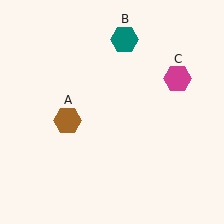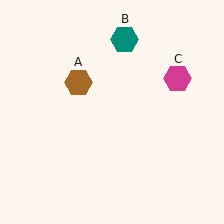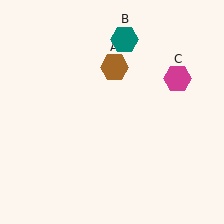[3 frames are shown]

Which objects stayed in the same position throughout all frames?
Teal hexagon (object B) and magenta hexagon (object C) remained stationary.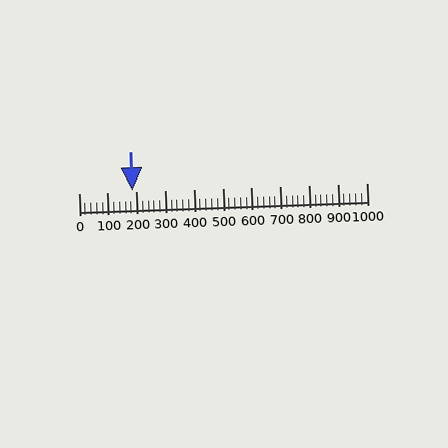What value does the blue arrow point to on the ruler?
The blue arrow points to approximately 187.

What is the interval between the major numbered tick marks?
The major tick marks are spaced 100 units apart.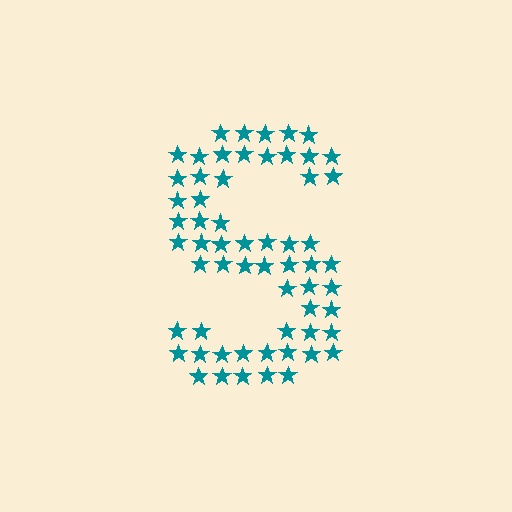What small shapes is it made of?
It is made of small stars.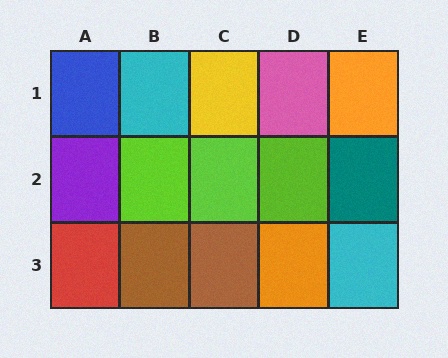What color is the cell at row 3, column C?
Brown.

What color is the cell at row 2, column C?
Lime.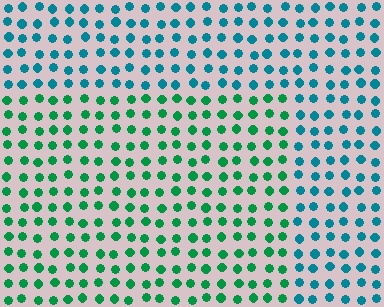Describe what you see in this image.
The image is filled with small teal elements in a uniform arrangement. A rectangle-shaped region is visible where the elements are tinted to a slightly different hue, forming a subtle color boundary.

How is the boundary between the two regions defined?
The boundary is defined purely by a slight shift in hue (about 40 degrees). Spacing, size, and orientation are identical on both sides.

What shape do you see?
I see a rectangle.